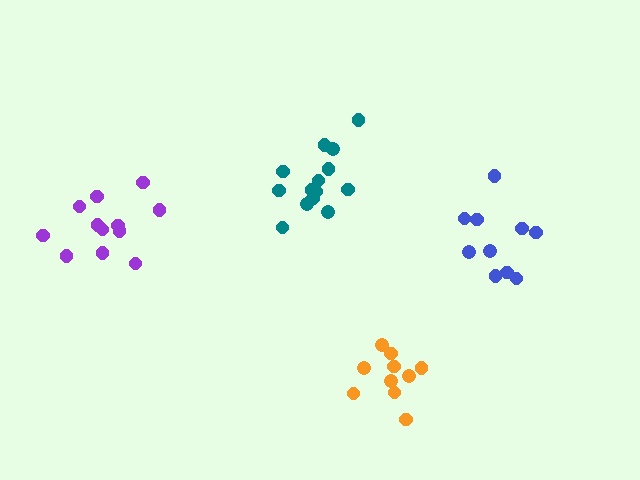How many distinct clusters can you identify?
There are 4 distinct clusters.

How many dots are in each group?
Group 1: 10 dots, Group 2: 14 dots, Group 3: 12 dots, Group 4: 10 dots (46 total).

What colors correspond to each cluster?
The clusters are colored: blue, teal, purple, orange.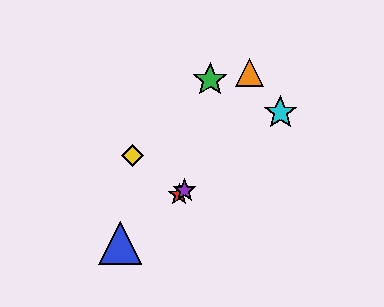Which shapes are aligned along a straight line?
The red star, the blue triangle, the purple star, the cyan star are aligned along a straight line.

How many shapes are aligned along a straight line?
4 shapes (the red star, the blue triangle, the purple star, the cyan star) are aligned along a straight line.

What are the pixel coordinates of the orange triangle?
The orange triangle is at (250, 73).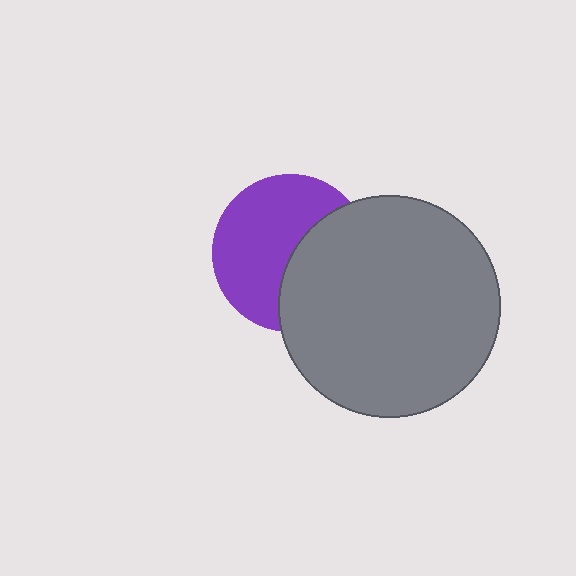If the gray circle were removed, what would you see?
You would see the complete purple circle.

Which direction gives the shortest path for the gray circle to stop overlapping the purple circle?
Moving right gives the shortest separation.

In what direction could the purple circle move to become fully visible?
The purple circle could move left. That would shift it out from behind the gray circle entirely.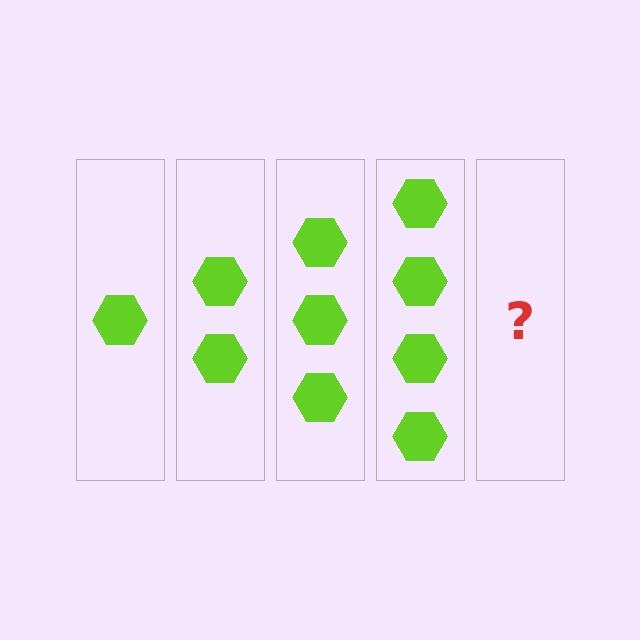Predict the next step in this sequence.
The next step is 5 hexagons.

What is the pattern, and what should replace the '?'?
The pattern is that each step adds one more hexagon. The '?' should be 5 hexagons.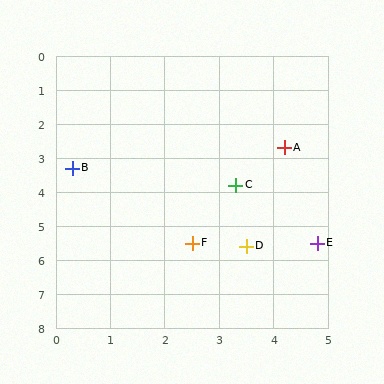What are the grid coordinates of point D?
Point D is at approximately (3.5, 5.6).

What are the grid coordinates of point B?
Point B is at approximately (0.3, 3.3).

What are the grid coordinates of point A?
Point A is at approximately (4.2, 2.7).